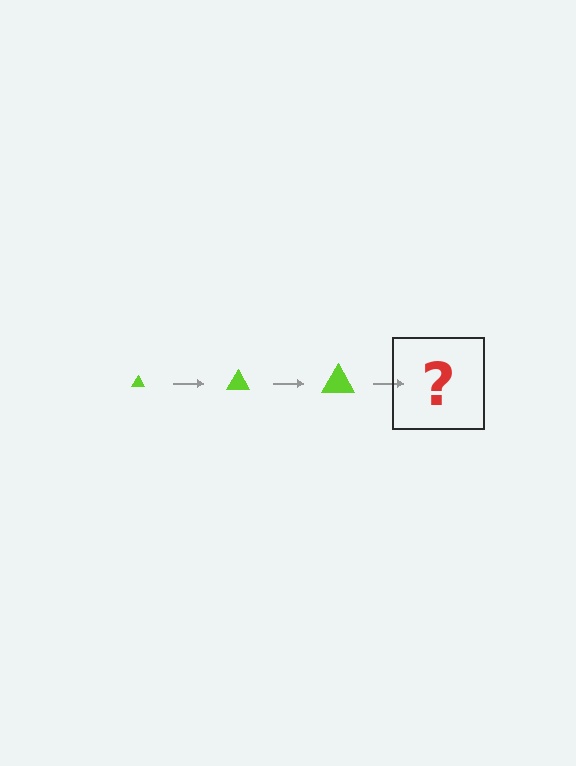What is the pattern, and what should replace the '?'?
The pattern is that the triangle gets progressively larger each step. The '?' should be a lime triangle, larger than the previous one.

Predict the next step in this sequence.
The next step is a lime triangle, larger than the previous one.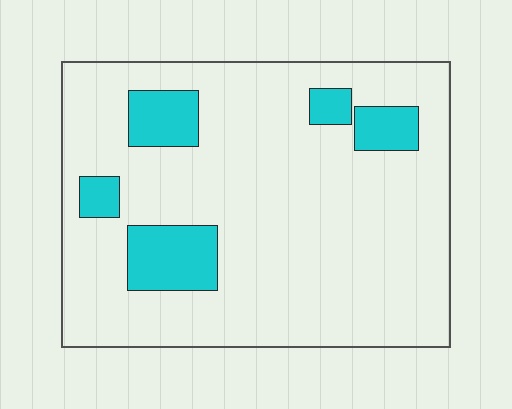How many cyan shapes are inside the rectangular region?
5.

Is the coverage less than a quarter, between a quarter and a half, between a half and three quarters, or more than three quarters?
Less than a quarter.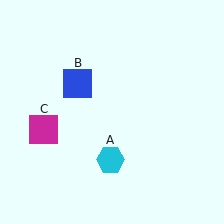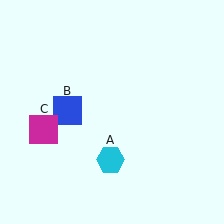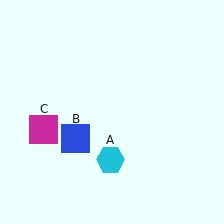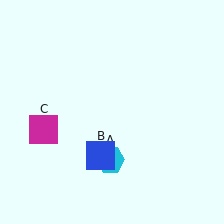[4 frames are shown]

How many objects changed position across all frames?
1 object changed position: blue square (object B).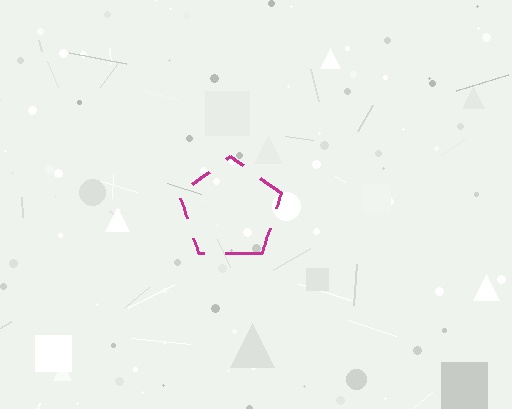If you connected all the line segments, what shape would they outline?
They would outline a pentagon.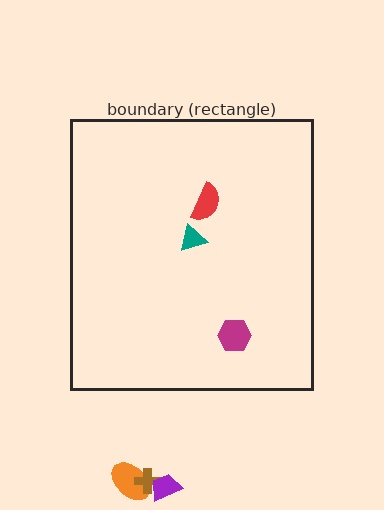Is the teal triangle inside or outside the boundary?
Inside.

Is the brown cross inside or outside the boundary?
Outside.